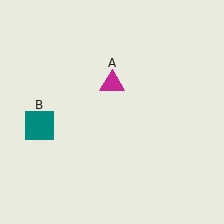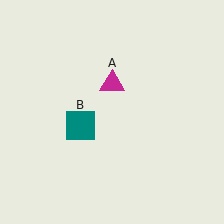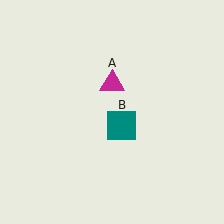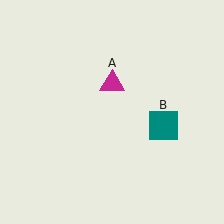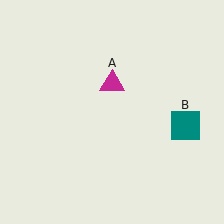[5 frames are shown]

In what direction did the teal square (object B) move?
The teal square (object B) moved right.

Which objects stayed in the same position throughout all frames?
Magenta triangle (object A) remained stationary.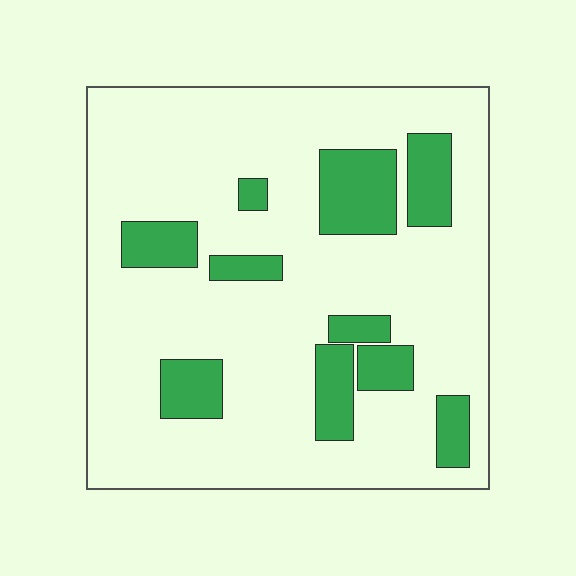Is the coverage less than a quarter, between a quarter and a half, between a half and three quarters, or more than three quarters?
Less than a quarter.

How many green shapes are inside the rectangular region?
10.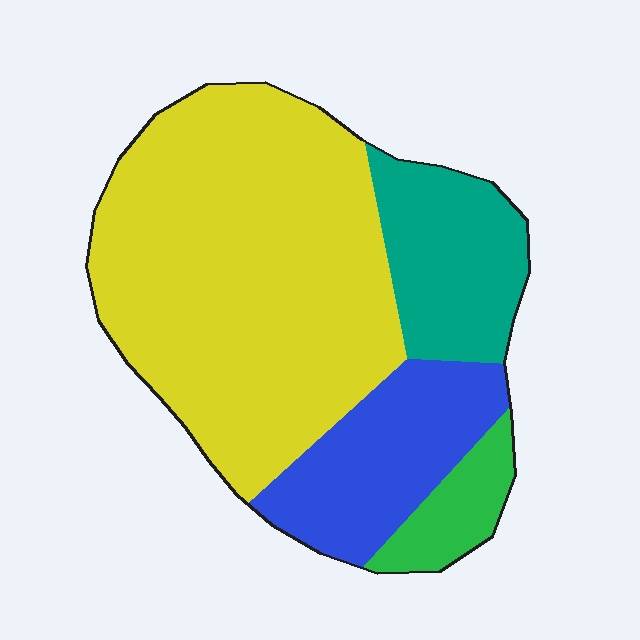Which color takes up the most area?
Yellow, at roughly 60%.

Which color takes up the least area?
Green, at roughly 5%.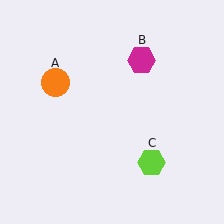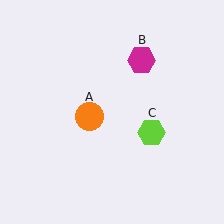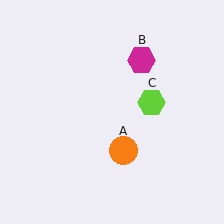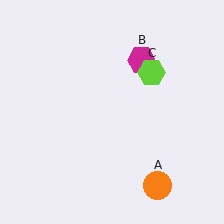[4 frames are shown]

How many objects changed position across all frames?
2 objects changed position: orange circle (object A), lime hexagon (object C).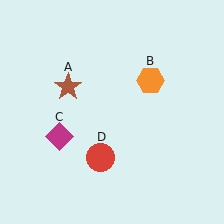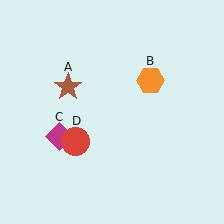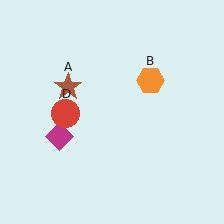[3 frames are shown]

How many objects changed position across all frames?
1 object changed position: red circle (object D).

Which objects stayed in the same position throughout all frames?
Brown star (object A) and orange hexagon (object B) and magenta diamond (object C) remained stationary.